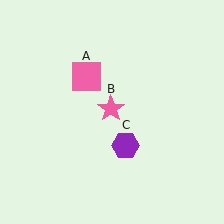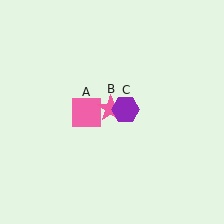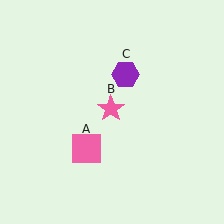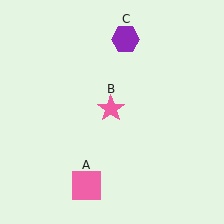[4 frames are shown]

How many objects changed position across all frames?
2 objects changed position: pink square (object A), purple hexagon (object C).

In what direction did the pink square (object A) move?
The pink square (object A) moved down.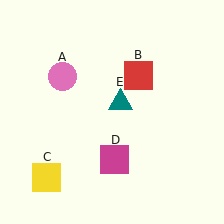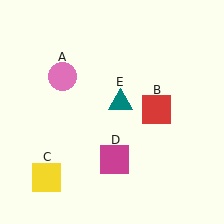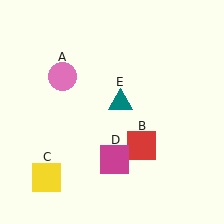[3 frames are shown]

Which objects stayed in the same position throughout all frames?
Pink circle (object A) and yellow square (object C) and magenta square (object D) and teal triangle (object E) remained stationary.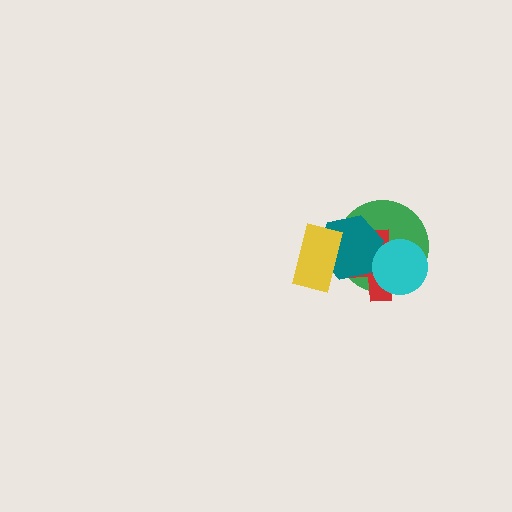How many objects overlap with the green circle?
4 objects overlap with the green circle.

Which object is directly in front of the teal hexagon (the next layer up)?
The cyan circle is directly in front of the teal hexagon.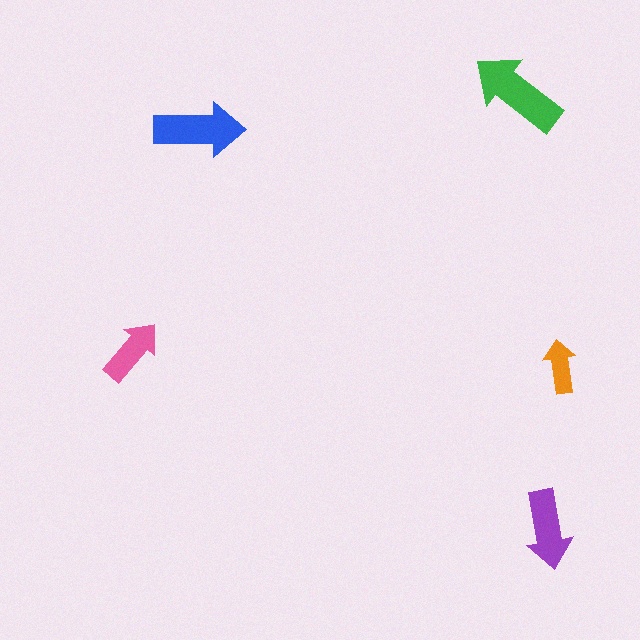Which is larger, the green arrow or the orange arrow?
The green one.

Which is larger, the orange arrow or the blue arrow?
The blue one.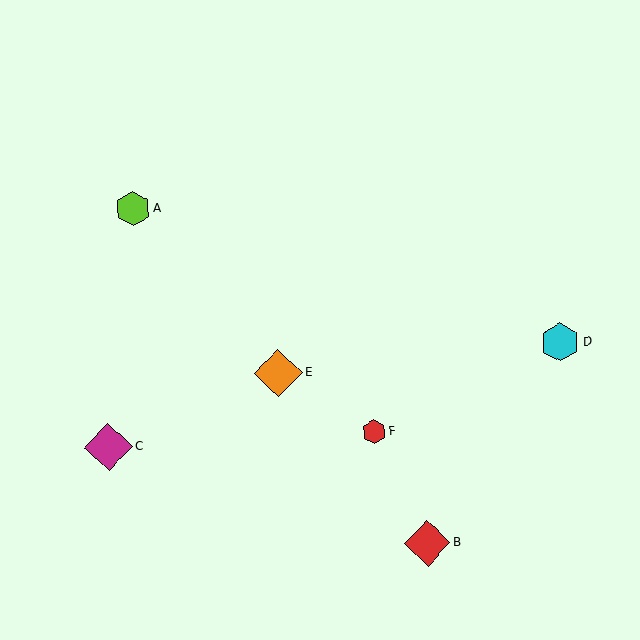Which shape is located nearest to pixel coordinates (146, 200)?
The lime hexagon (labeled A) at (133, 209) is nearest to that location.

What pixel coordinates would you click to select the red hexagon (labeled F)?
Click at (374, 432) to select the red hexagon F.